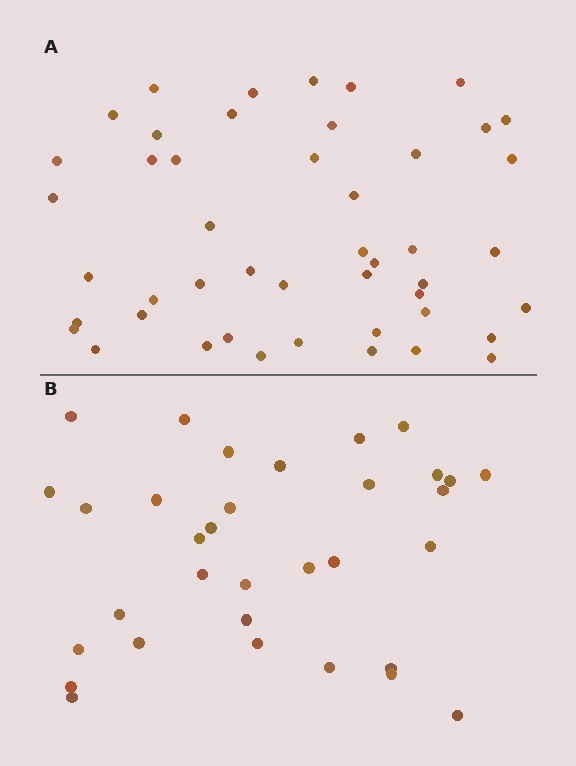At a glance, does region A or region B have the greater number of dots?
Region A (the top region) has more dots.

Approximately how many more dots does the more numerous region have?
Region A has approximately 15 more dots than region B.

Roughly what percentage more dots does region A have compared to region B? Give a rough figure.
About 40% more.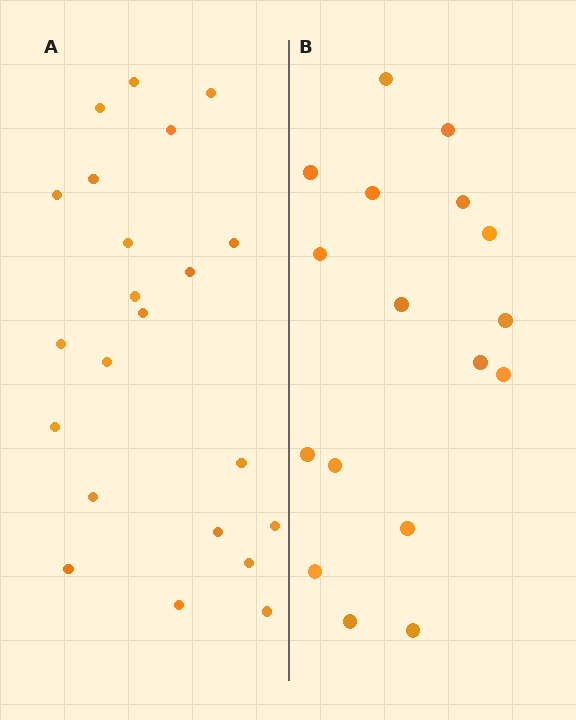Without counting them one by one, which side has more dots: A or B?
Region A (the left region) has more dots.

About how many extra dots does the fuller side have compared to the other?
Region A has about 5 more dots than region B.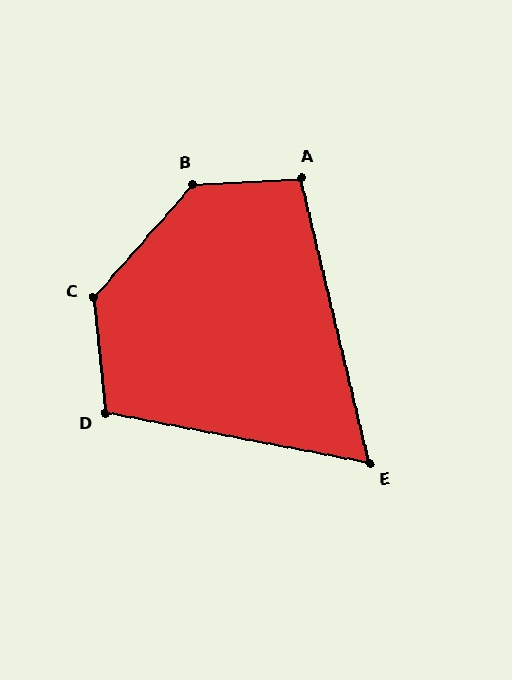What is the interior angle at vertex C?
Approximately 133 degrees (obtuse).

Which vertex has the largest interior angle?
B, at approximately 134 degrees.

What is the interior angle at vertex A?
Approximately 100 degrees (obtuse).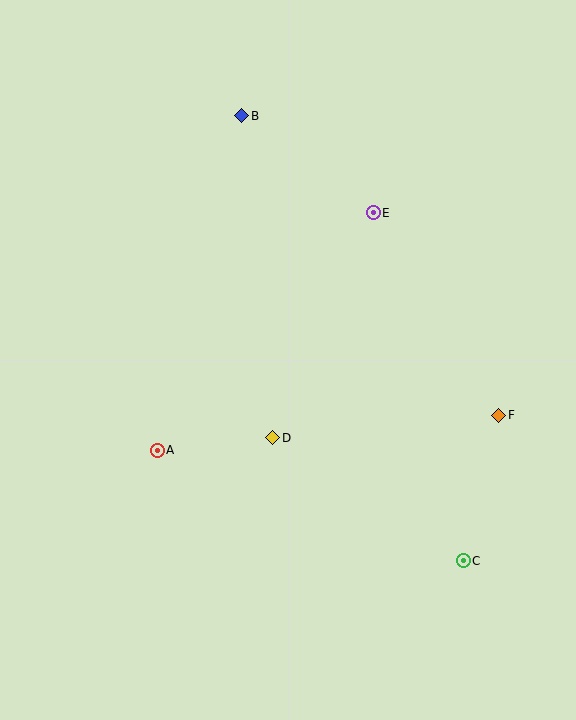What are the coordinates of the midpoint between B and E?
The midpoint between B and E is at (307, 164).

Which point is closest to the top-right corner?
Point E is closest to the top-right corner.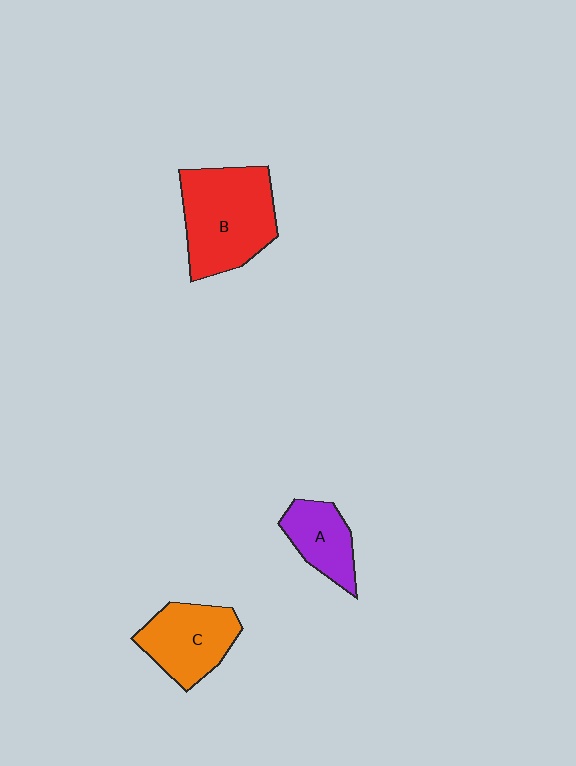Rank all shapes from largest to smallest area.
From largest to smallest: B (red), C (orange), A (purple).